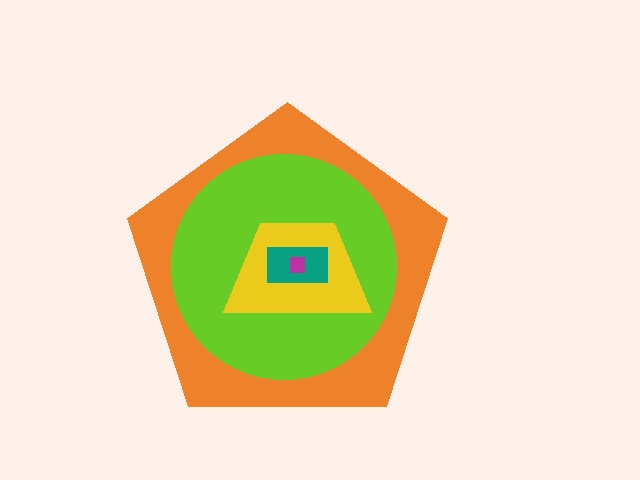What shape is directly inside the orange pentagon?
The lime circle.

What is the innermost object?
The magenta square.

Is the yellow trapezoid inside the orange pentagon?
Yes.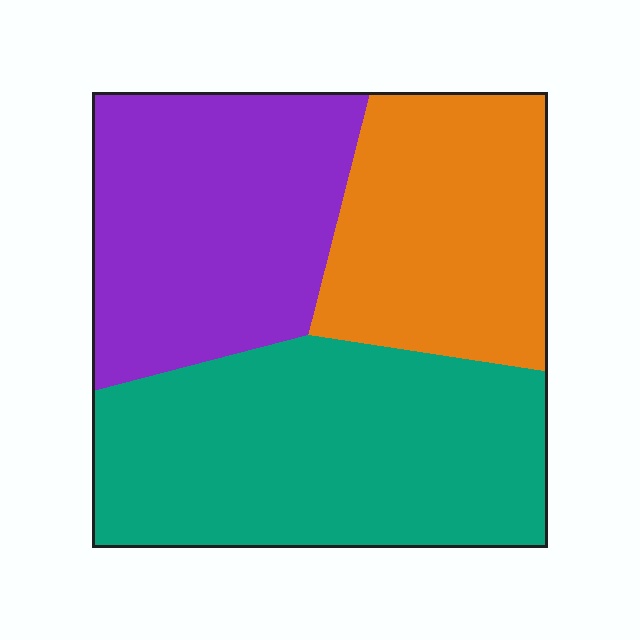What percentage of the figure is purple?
Purple takes up between a quarter and a half of the figure.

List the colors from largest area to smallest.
From largest to smallest: teal, purple, orange.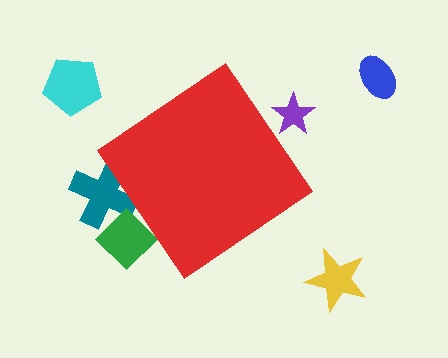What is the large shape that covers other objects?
A red diamond.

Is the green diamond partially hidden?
Yes, the green diamond is partially hidden behind the red diamond.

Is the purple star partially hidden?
Yes, the purple star is partially hidden behind the red diamond.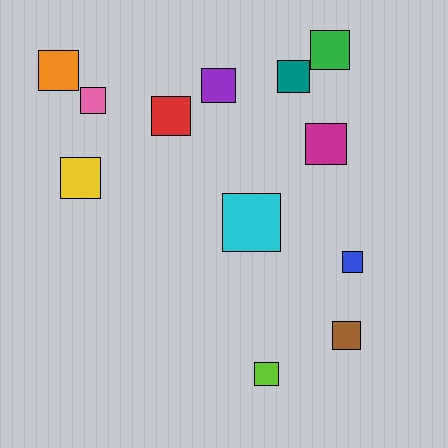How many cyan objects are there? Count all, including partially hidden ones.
There is 1 cyan object.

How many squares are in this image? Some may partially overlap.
There are 12 squares.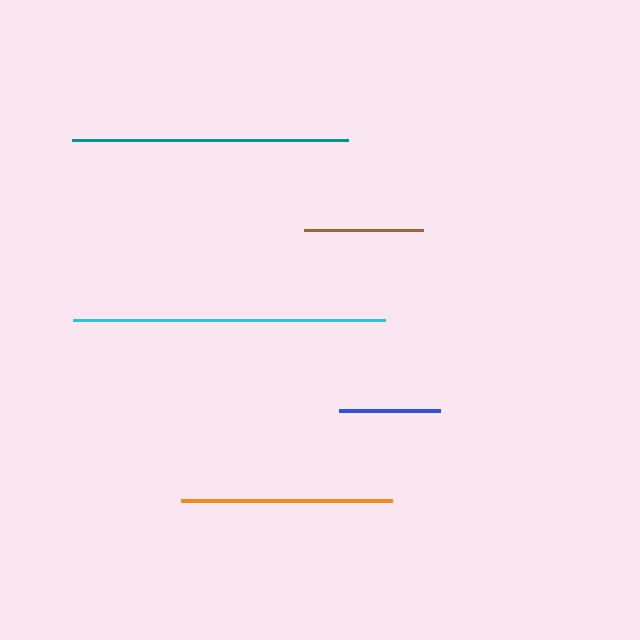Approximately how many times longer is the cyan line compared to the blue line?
The cyan line is approximately 3.1 times the length of the blue line.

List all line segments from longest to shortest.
From longest to shortest: cyan, teal, orange, brown, blue.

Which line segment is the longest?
The cyan line is the longest at approximately 312 pixels.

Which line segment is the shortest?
The blue line is the shortest at approximately 100 pixels.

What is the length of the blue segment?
The blue segment is approximately 100 pixels long.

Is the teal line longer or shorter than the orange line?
The teal line is longer than the orange line.